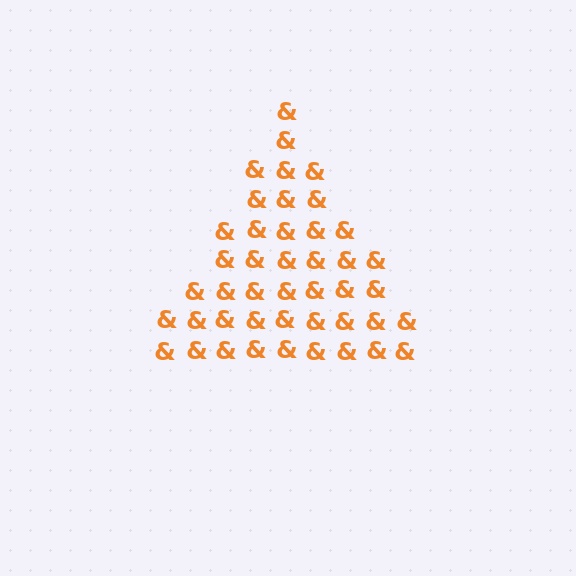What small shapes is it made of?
It is made of small ampersands.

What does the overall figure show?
The overall figure shows a triangle.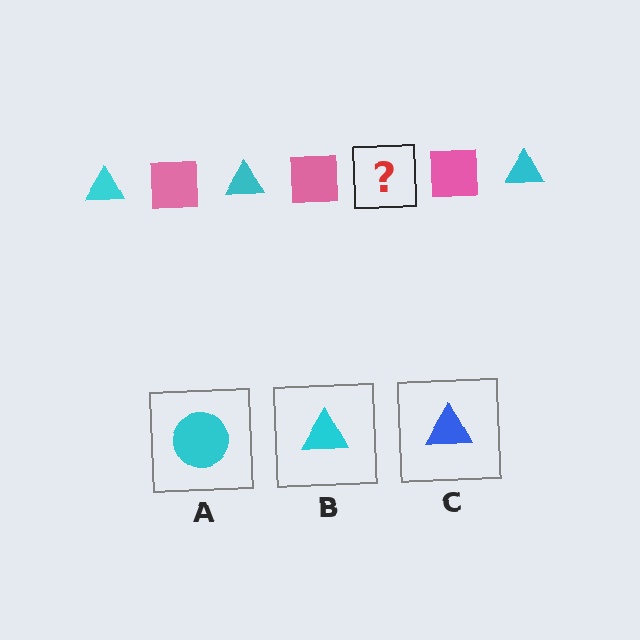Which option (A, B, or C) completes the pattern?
B.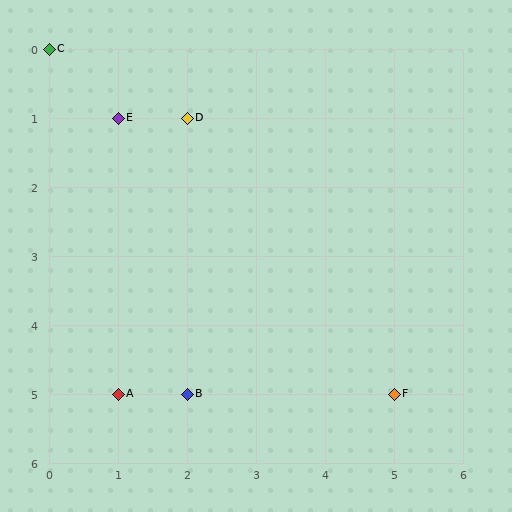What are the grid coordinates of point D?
Point D is at grid coordinates (2, 1).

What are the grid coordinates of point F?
Point F is at grid coordinates (5, 5).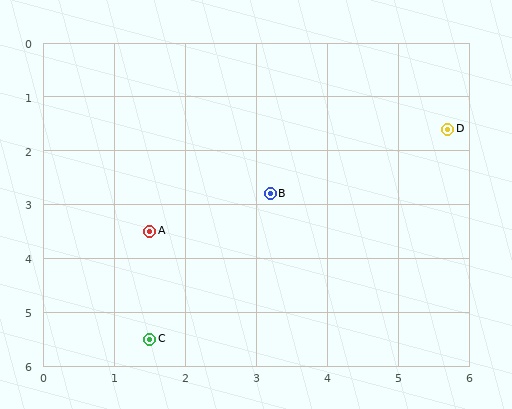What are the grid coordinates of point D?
Point D is at approximately (5.7, 1.6).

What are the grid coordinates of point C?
Point C is at approximately (1.5, 5.5).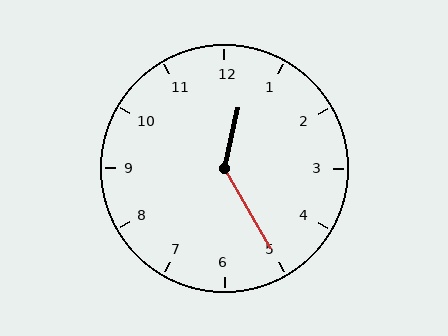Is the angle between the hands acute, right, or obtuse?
It is obtuse.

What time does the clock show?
12:25.